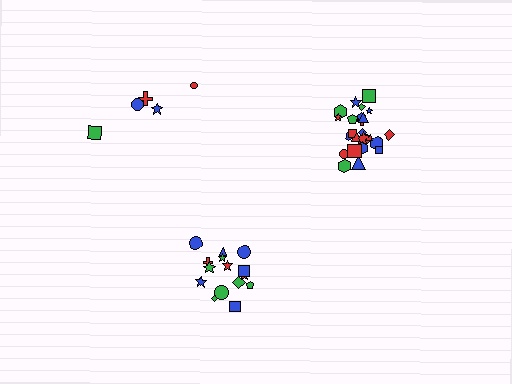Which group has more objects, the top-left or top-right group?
The top-right group.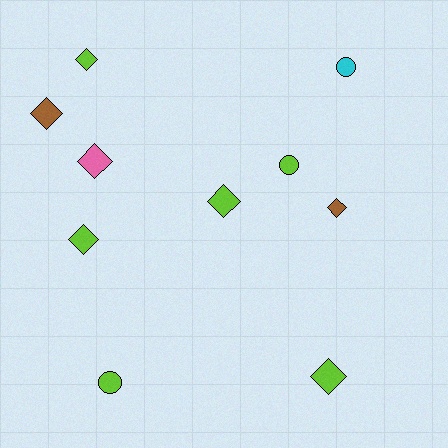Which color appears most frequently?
Lime, with 6 objects.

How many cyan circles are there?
There is 1 cyan circle.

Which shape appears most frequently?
Diamond, with 7 objects.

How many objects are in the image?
There are 10 objects.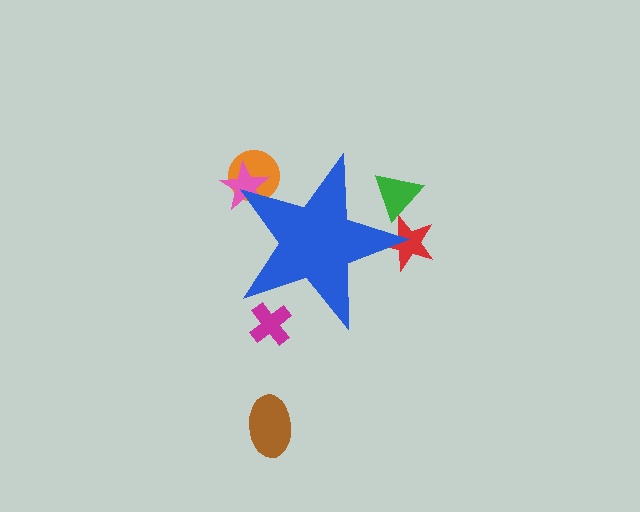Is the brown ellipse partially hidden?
No, the brown ellipse is fully visible.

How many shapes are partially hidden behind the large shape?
5 shapes are partially hidden.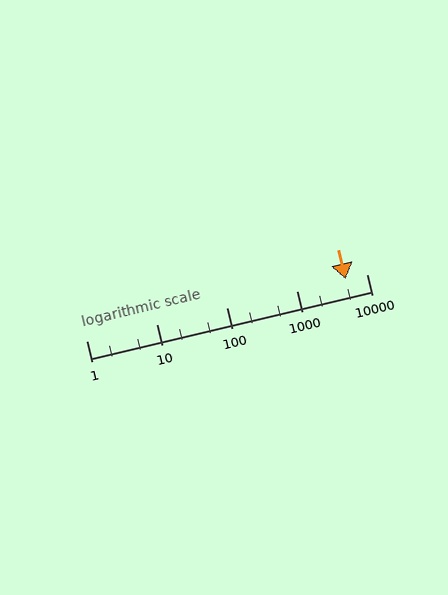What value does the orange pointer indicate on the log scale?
The pointer indicates approximately 5000.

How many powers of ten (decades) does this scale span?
The scale spans 4 decades, from 1 to 10000.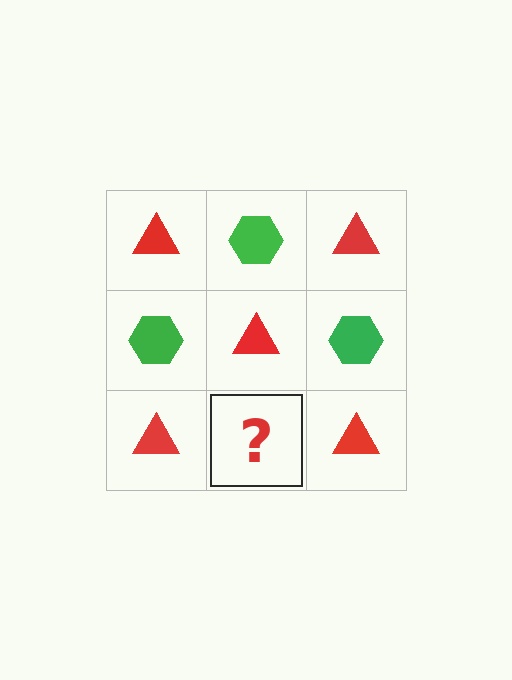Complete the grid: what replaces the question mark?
The question mark should be replaced with a green hexagon.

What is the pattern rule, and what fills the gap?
The rule is that it alternates red triangle and green hexagon in a checkerboard pattern. The gap should be filled with a green hexagon.